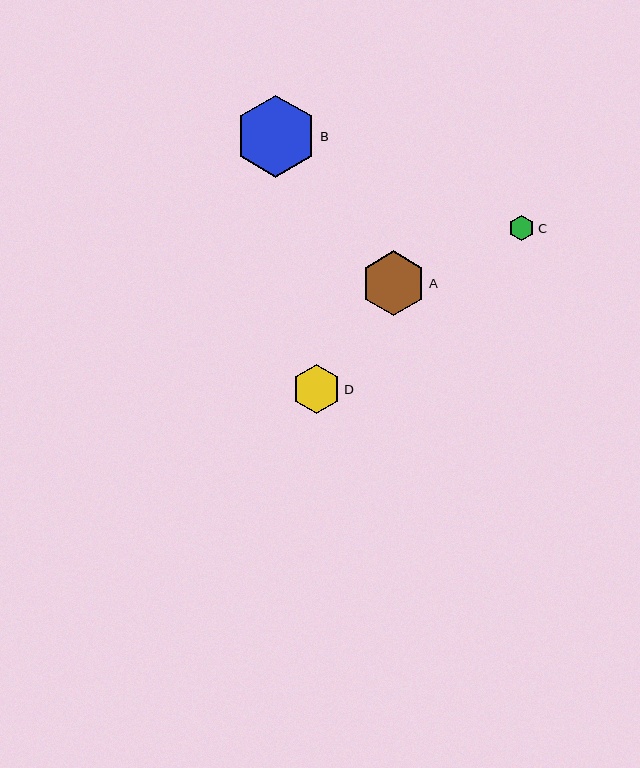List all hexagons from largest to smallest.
From largest to smallest: B, A, D, C.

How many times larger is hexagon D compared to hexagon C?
Hexagon D is approximately 1.9 times the size of hexagon C.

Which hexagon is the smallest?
Hexagon C is the smallest with a size of approximately 26 pixels.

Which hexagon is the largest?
Hexagon B is the largest with a size of approximately 82 pixels.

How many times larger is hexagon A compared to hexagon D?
Hexagon A is approximately 1.3 times the size of hexagon D.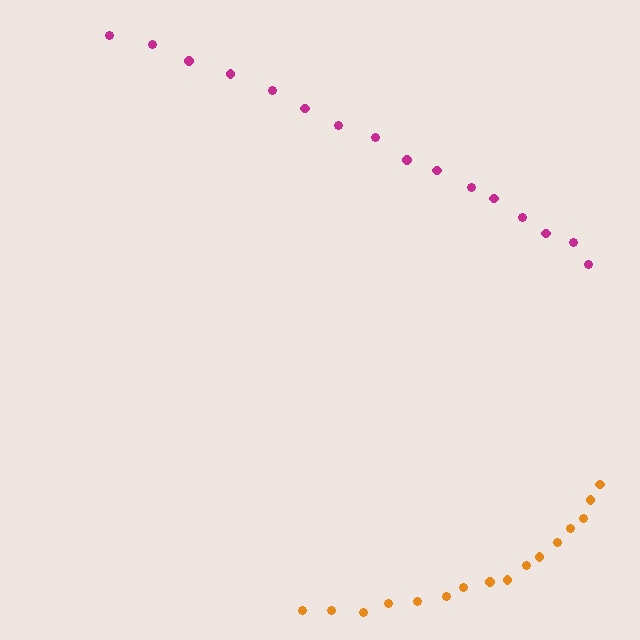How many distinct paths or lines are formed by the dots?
There are 2 distinct paths.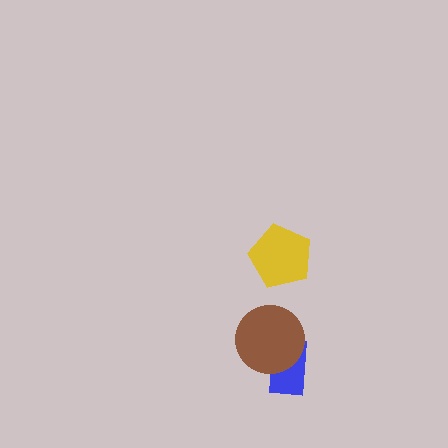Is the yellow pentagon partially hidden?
No, no other shape covers it.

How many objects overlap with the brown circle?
1 object overlaps with the brown circle.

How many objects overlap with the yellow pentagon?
0 objects overlap with the yellow pentagon.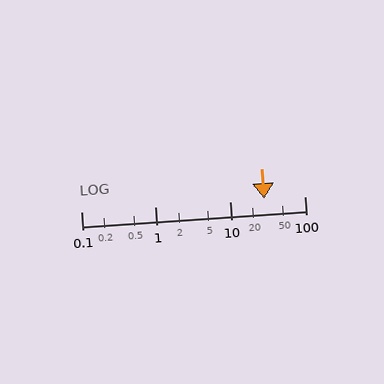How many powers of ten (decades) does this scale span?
The scale spans 3 decades, from 0.1 to 100.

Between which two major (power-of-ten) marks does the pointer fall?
The pointer is between 10 and 100.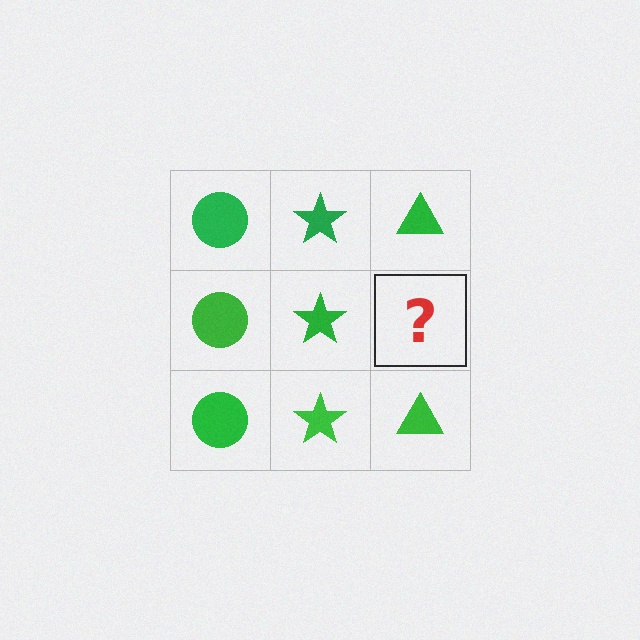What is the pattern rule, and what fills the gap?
The rule is that each column has a consistent shape. The gap should be filled with a green triangle.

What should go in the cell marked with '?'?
The missing cell should contain a green triangle.